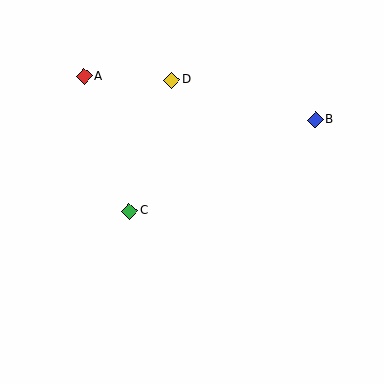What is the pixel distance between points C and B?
The distance between C and B is 207 pixels.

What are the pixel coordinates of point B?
Point B is at (315, 120).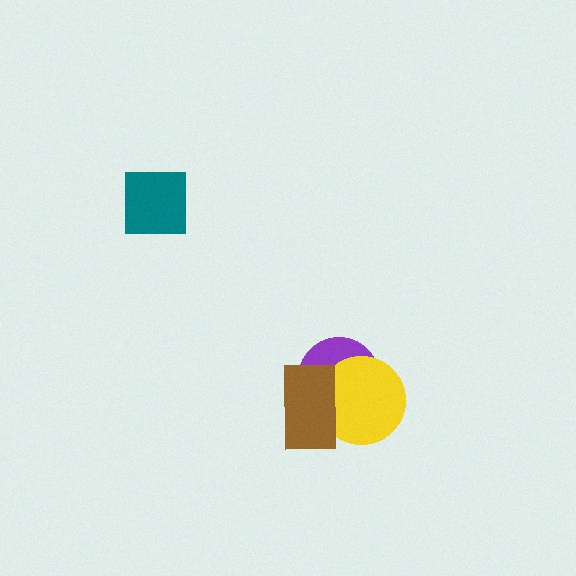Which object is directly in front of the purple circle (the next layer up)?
The yellow circle is directly in front of the purple circle.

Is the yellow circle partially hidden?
Yes, it is partially covered by another shape.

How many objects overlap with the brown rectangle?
2 objects overlap with the brown rectangle.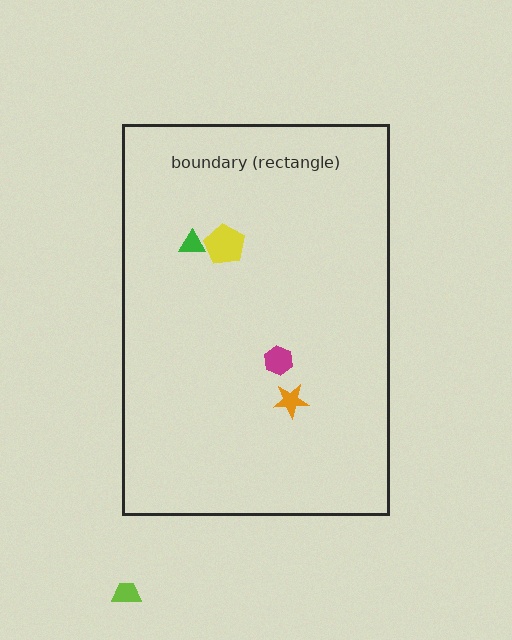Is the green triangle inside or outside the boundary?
Inside.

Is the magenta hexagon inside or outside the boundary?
Inside.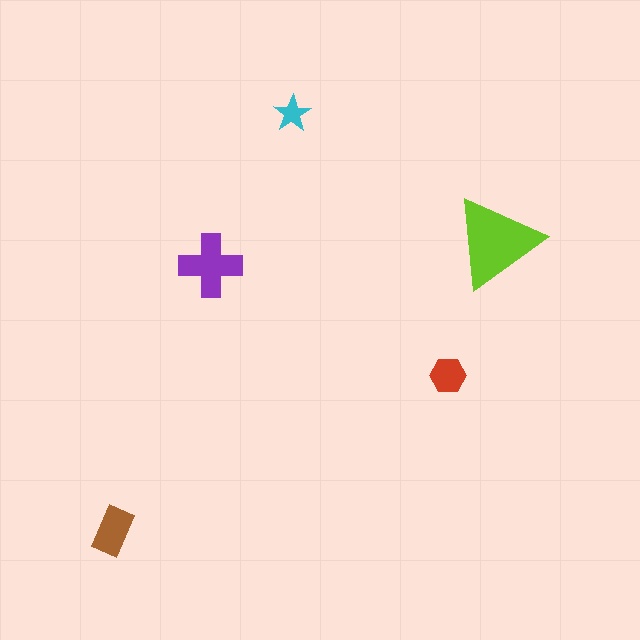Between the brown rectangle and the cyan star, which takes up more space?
The brown rectangle.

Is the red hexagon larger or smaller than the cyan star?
Larger.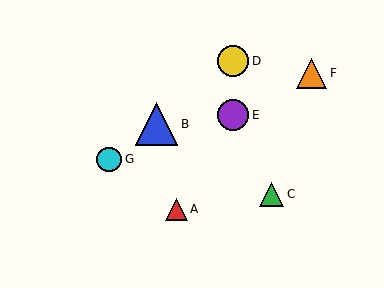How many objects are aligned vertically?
2 objects (D, E) are aligned vertically.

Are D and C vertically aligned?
No, D is at x≈233 and C is at x≈272.